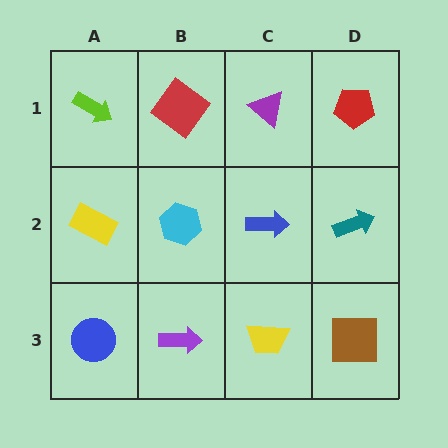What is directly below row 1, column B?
A cyan hexagon.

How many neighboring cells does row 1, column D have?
2.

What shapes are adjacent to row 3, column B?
A cyan hexagon (row 2, column B), a blue circle (row 3, column A), a yellow trapezoid (row 3, column C).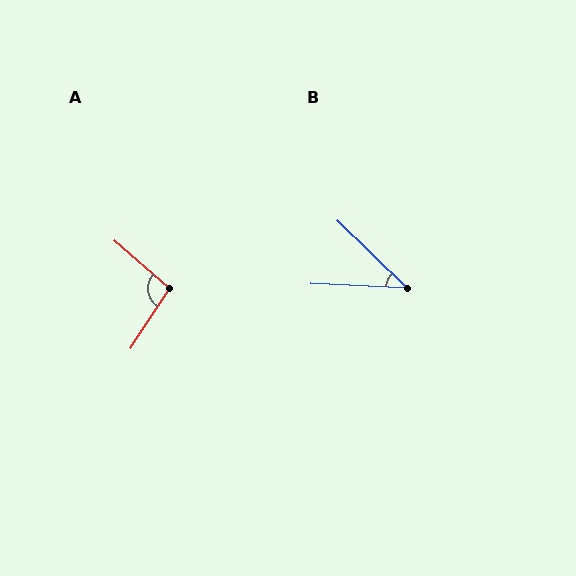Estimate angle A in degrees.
Approximately 98 degrees.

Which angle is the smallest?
B, at approximately 41 degrees.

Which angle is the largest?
A, at approximately 98 degrees.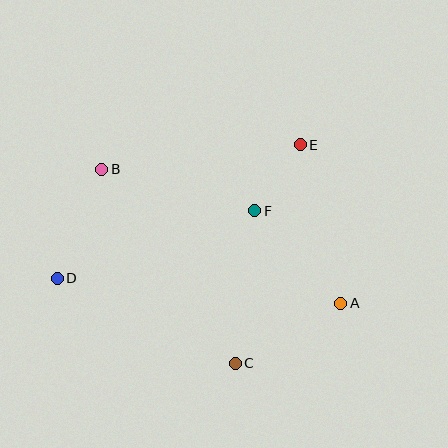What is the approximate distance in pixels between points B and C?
The distance between B and C is approximately 235 pixels.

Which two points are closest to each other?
Points E and F are closest to each other.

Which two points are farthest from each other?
Points A and D are farthest from each other.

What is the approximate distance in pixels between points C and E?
The distance between C and E is approximately 228 pixels.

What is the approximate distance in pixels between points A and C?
The distance between A and C is approximately 121 pixels.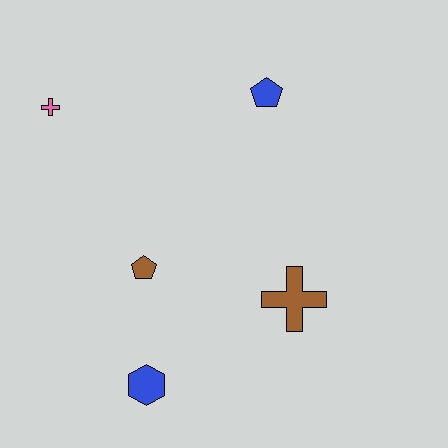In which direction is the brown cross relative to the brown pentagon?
The brown cross is to the right of the brown pentagon.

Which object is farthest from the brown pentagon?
The blue pentagon is farthest from the brown pentagon.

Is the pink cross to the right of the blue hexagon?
No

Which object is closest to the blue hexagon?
The brown pentagon is closest to the blue hexagon.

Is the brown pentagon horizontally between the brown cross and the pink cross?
Yes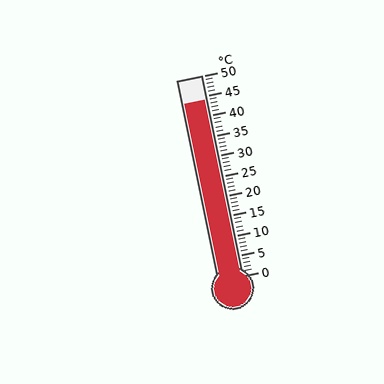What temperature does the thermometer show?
The thermometer shows approximately 44°C.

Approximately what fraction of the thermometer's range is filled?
The thermometer is filled to approximately 90% of its range.